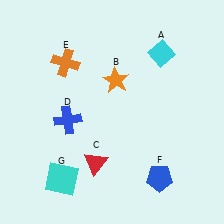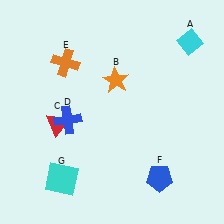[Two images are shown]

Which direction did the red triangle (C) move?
The red triangle (C) moved up.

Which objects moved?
The objects that moved are: the cyan diamond (A), the red triangle (C).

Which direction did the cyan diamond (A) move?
The cyan diamond (A) moved right.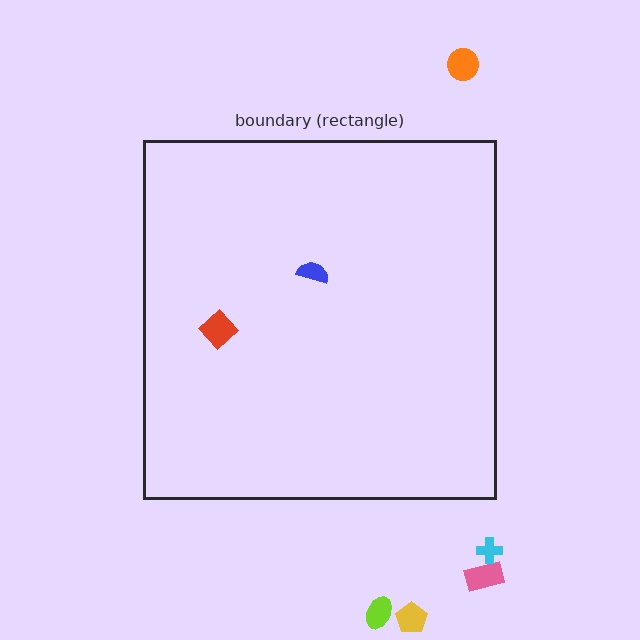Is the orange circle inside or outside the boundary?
Outside.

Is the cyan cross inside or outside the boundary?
Outside.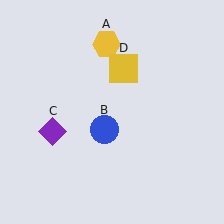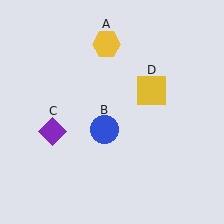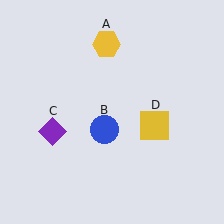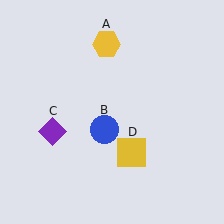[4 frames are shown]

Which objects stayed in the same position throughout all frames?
Yellow hexagon (object A) and blue circle (object B) and purple diamond (object C) remained stationary.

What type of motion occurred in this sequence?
The yellow square (object D) rotated clockwise around the center of the scene.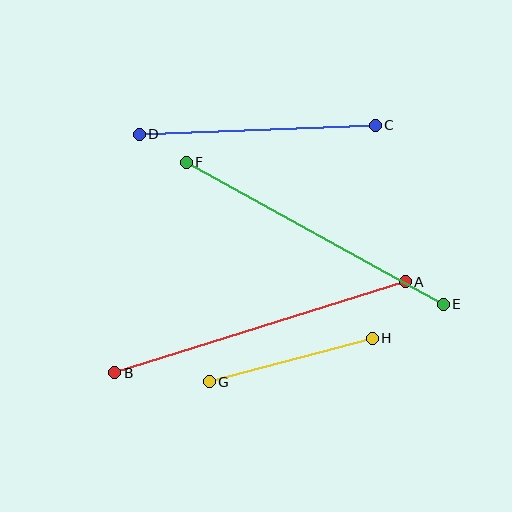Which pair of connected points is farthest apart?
Points A and B are farthest apart.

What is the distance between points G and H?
The distance is approximately 169 pixels.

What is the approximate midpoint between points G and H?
The midpoint is at approximately (291, 360) pixels.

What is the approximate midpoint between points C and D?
The midpoint is at approximately (257, 130) pixels.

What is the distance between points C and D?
The distance is approximately 236 pixels.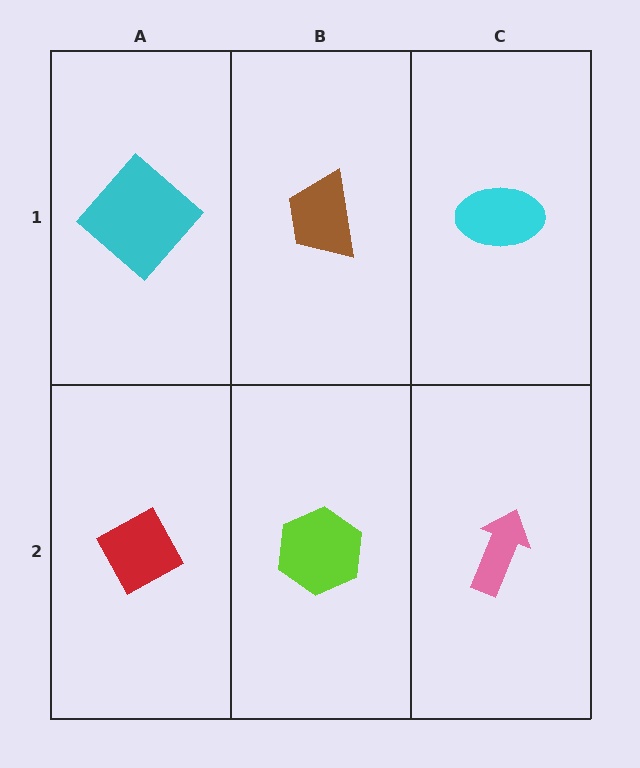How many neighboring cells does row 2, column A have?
2.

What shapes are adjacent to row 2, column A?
A cyan diamond (row 1, column A), a lime hexagon (row 2, column B).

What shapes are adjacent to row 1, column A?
A red diamond (row 2, column A), a brown trapezoid (row 1, column B).